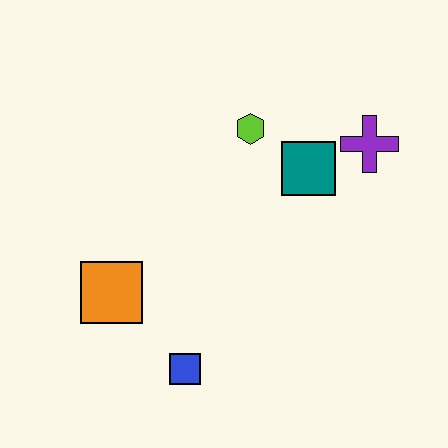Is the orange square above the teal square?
No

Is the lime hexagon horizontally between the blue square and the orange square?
No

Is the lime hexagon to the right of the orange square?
Yes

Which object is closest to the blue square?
The orange square is closest to the blue square.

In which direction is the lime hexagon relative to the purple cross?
The lime hexagon is to the left of the purple cross.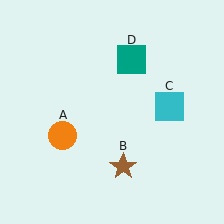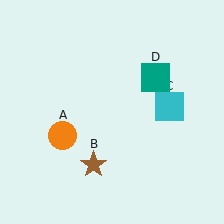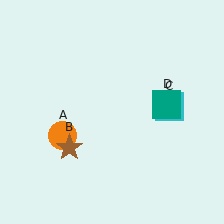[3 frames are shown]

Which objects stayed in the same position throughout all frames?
Orange circle (object A) and cyan square (object C) remained stationary.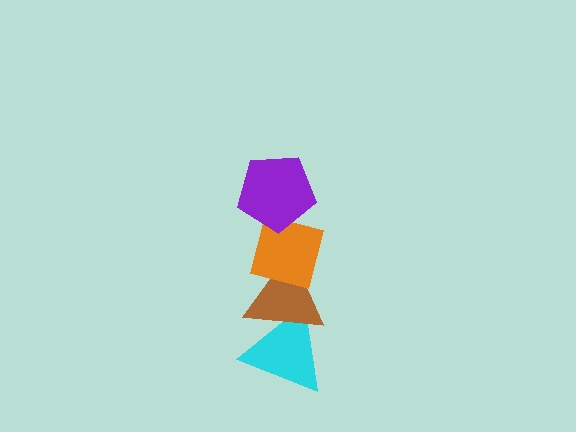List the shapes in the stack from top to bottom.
From top to bottom: the purple pentagon, the orange square, the brown triangle, the cyan triangle.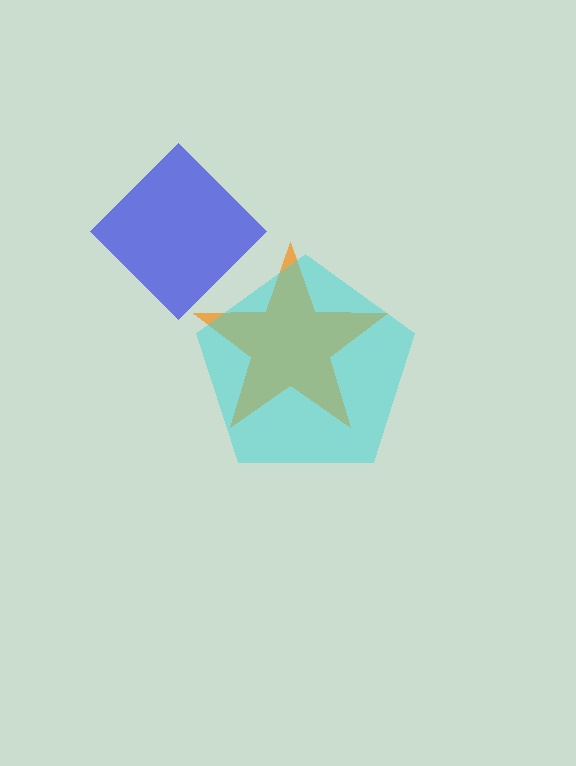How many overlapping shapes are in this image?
There are 3 overlapping shapes in the image.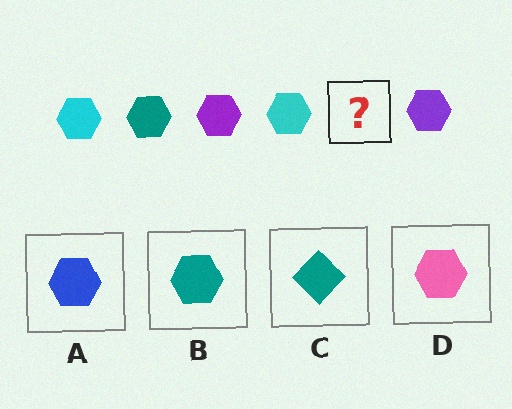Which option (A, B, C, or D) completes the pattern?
B.